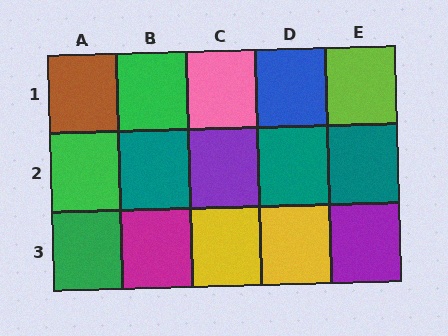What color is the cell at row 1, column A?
Brown.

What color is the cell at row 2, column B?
Teal.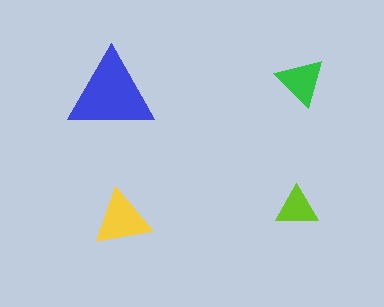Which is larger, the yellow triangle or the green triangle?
The yellow one.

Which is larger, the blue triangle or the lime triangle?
The blue one.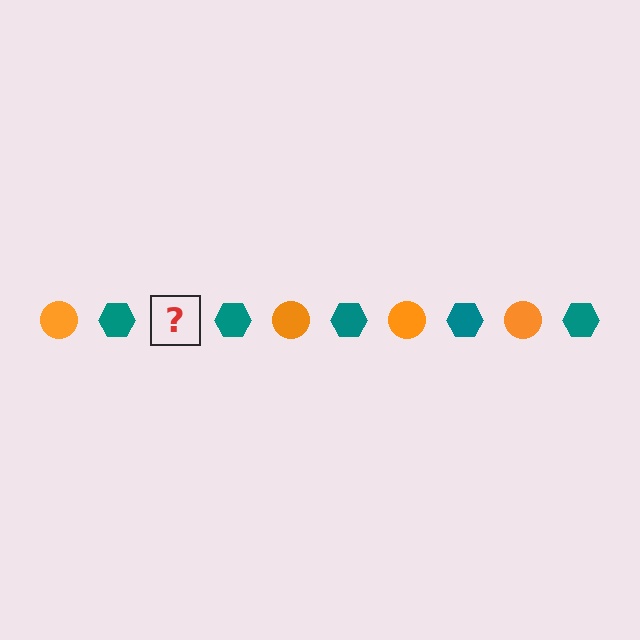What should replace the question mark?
The question mark should be replaced with an orange circle.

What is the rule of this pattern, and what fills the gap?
The rule is that the pattern alternates between orange circle and teal hexagon. The gap should be filled with an orange circle.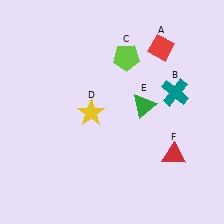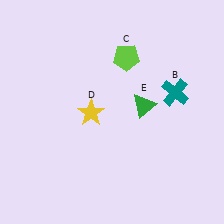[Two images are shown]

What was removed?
The red triangle (F), the red diamond (A) were removed in Image 2.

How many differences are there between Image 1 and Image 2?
There are 2 differences between the two images.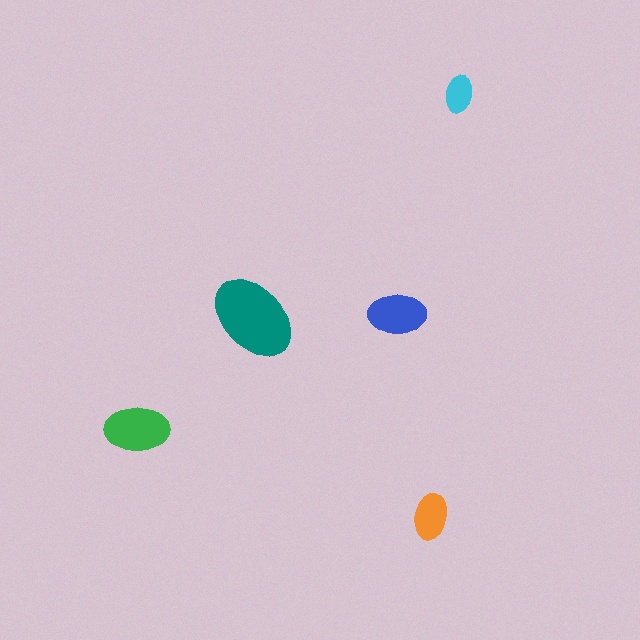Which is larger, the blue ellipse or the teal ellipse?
The teal one.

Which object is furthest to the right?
The cyan ellipse is rightmost.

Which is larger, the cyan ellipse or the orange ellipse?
The orange one.